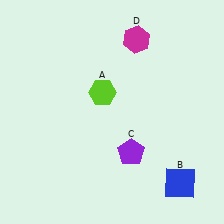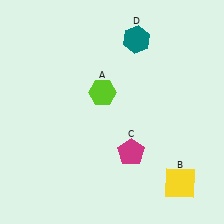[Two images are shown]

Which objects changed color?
B changed from blue to yellow. C changed from purple to magenta. D changed from magenta to teal.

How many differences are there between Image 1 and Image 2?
There are 3 differences between the two images.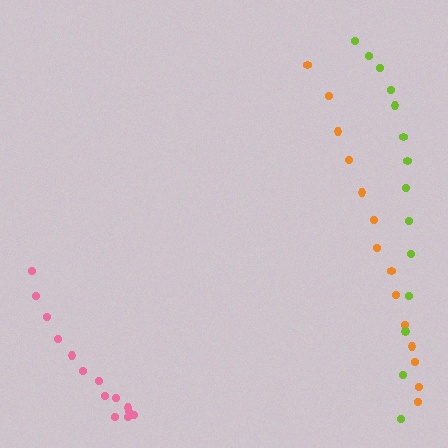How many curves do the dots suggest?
There are 3 distinct paths.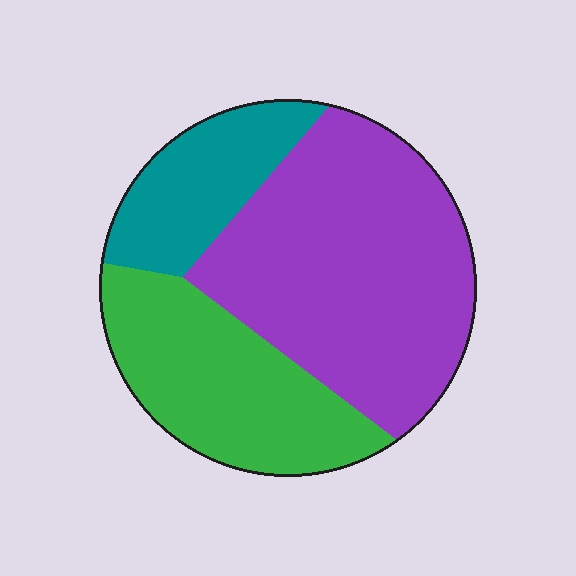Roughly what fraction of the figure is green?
Green covers 30% of the figure.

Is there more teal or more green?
Green.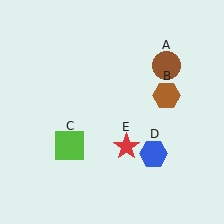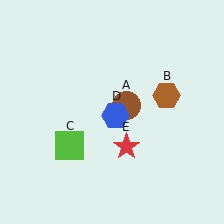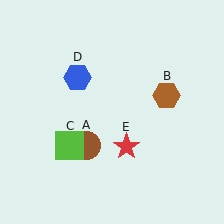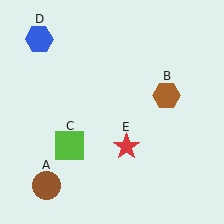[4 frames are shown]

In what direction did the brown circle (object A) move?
The brown circle (object A) moved down and to the left.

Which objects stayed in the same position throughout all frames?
Brown hexagon (object B) and lime square (object C) and red star (object E) remained stationary.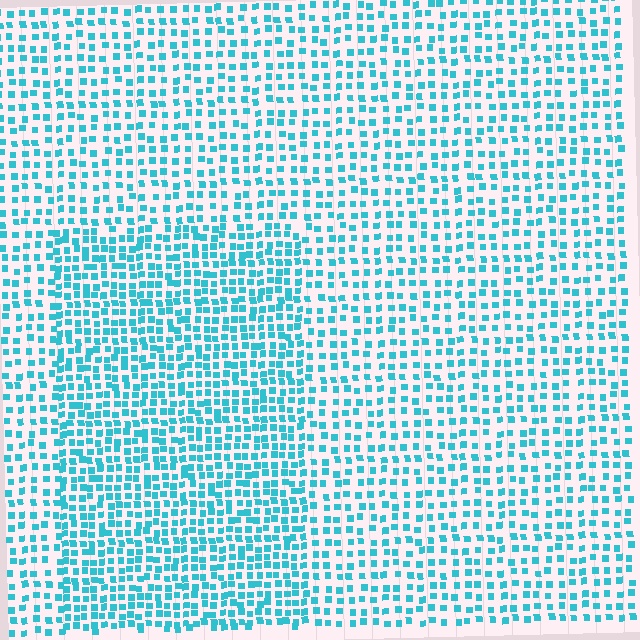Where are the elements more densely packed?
The elements are more densely packed inside the rectangle boundary.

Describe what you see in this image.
The image contains small cyan elements arranged at two different densities. A rectangle-shaped region is visible where the elements are more densely packed than the surrounding area.